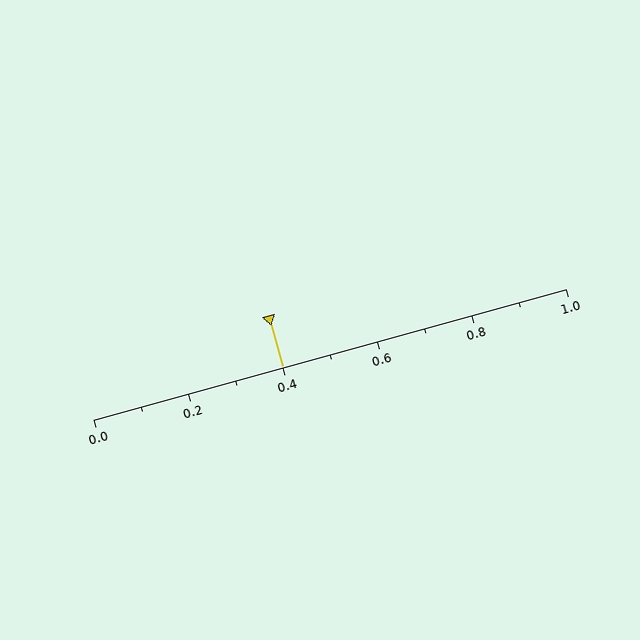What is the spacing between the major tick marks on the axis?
The major ticks are spaced 0.2 apart.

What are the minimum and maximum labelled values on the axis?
The axis runs from 0.0 to 1.0.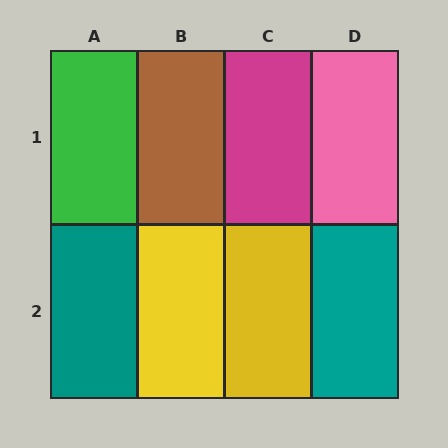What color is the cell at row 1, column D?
Pink.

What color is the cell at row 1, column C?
Magenta.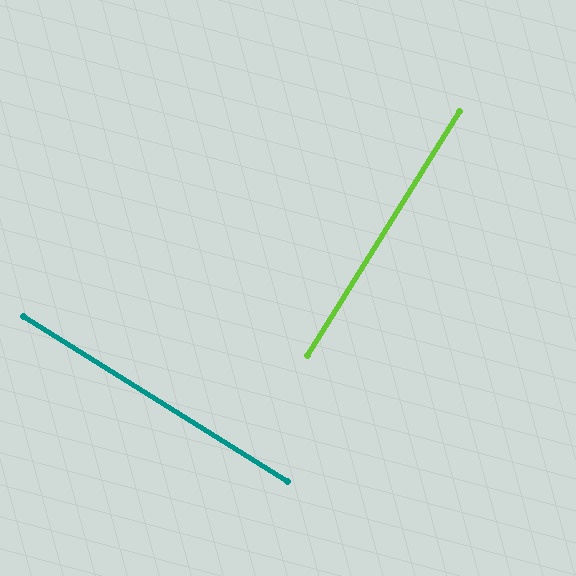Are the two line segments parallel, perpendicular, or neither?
Perpendicular — they meet at approximately 90°.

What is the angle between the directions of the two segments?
Approximately 90 degrees.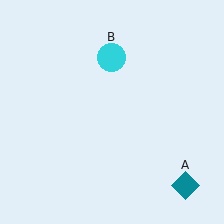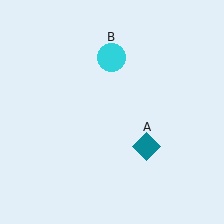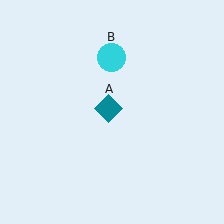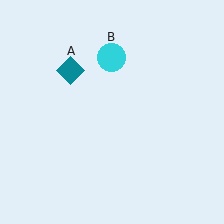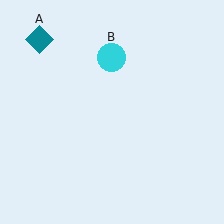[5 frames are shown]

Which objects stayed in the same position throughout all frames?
Cyan circle (object B) remained stationary.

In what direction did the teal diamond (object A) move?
The teal diamond (object A) moved up and to the left.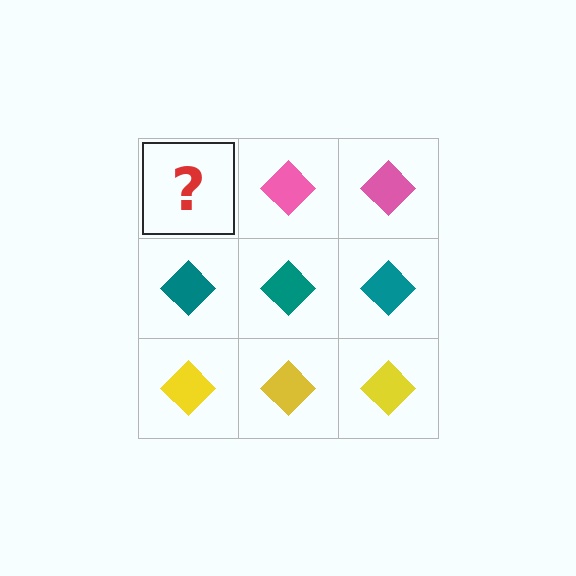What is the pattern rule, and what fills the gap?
The rule is that each row has a consistent color. The gap should be filled with a pink diamond.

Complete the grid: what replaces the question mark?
The question mark should be replaced with a pink diamond.